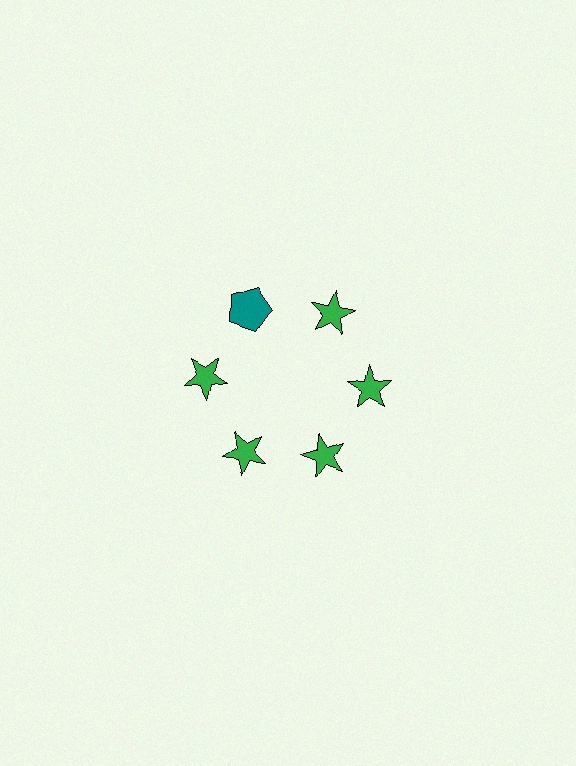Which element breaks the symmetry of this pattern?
The teal pentagon at roughly the 11 o'clock position breaks the symmetry. All other shapes are green stars.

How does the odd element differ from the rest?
It differs in both color (teal instead of green) and shape (pentagon instead of star).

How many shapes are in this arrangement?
There are 6 shapes arranged in a ring pattern.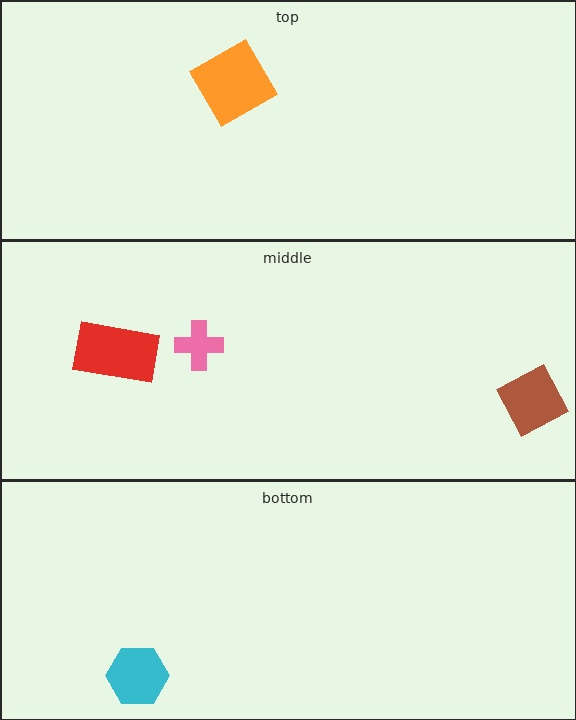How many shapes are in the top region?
1.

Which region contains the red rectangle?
The middle region.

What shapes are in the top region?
The orange square.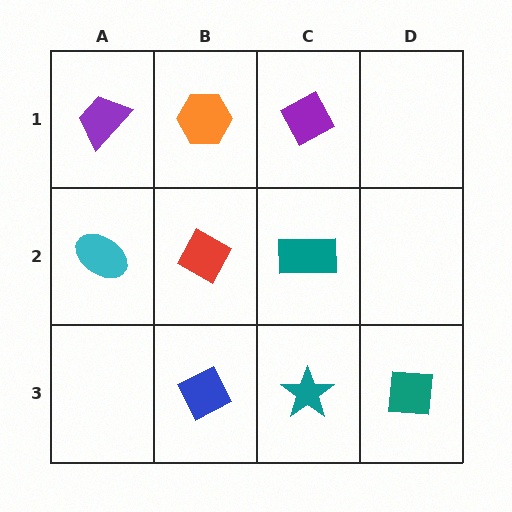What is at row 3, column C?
A teal star.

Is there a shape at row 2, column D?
No, that cell is empty.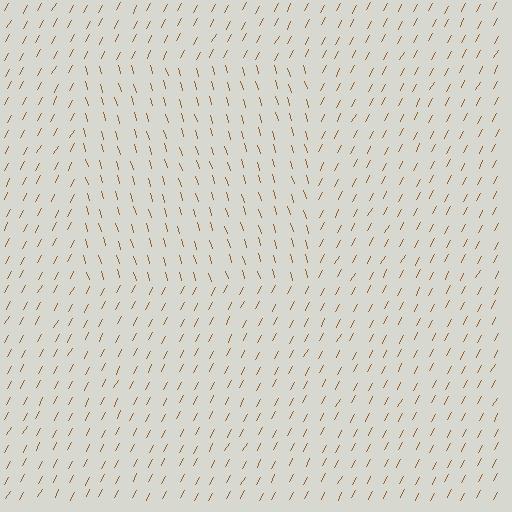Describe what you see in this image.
The image is filled with small brown line segments. A rectangle region in the image has lines oriented differently from the surrounding lines, creating a visible texture boundary.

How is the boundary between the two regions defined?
The boundary is defined purely by a change in line orientation (approximately 45 degrees difference). All lines are the same color and thickness.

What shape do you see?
I see a rectangle.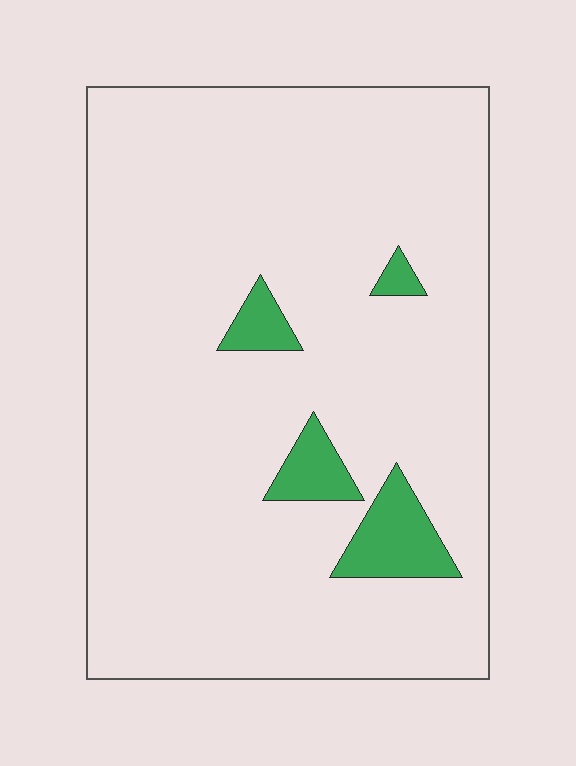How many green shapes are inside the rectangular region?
4.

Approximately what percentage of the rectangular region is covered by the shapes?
Approximately 5%.